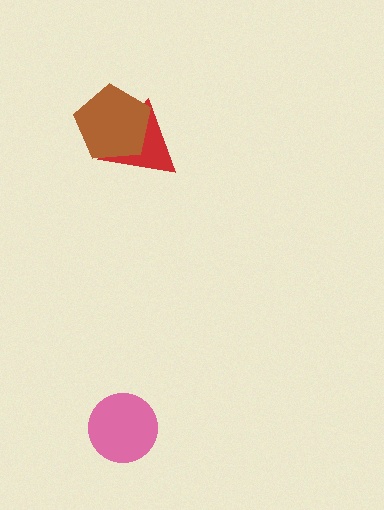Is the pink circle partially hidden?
No, no other shape covers it.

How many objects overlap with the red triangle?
1 object overlaps with the red triangle.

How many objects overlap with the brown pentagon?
1 object overlaps with the brown pentagon.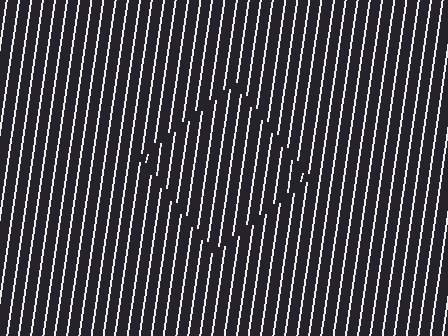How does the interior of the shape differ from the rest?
The interior of the shape contains the same grating, shifted by half a period — the contour is defined by the phase discontinuity where line-ends from the inner and outer gratings abut.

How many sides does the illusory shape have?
4 sides — the line-ends trace a square.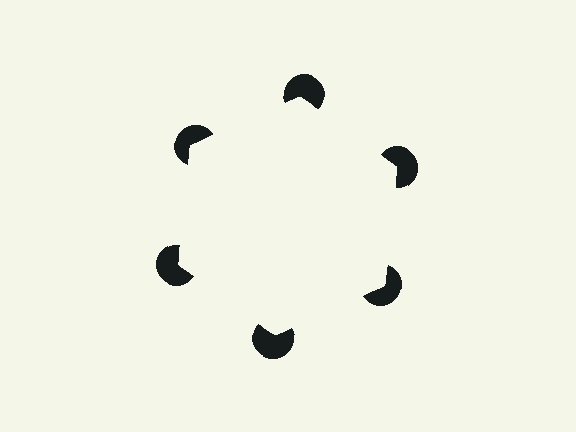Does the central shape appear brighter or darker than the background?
It typically appears slightly brighter than the background, even though no actual brightness change is drawn.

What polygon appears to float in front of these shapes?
An illusory hexagon — its edges are inferred from the aligned wedge cuts in the pac-man discs, not physically drawn.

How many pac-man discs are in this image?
There are 6 — one at each vertex of the illusory hexagon.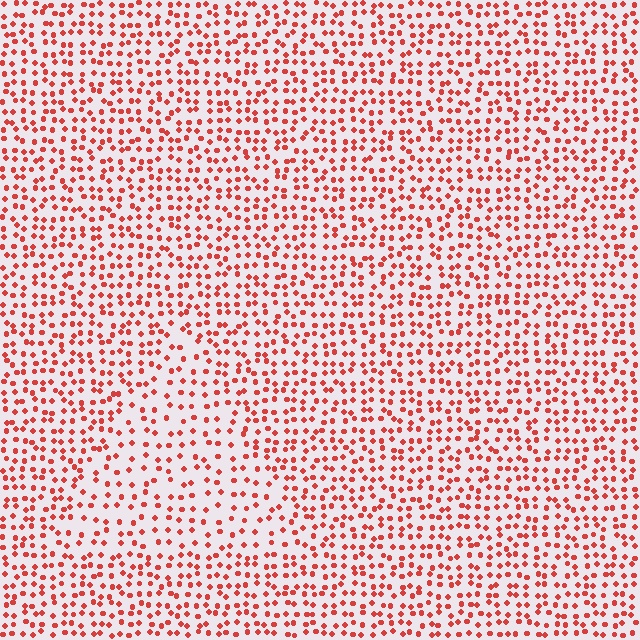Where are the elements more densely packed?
The elements are more densely packed outside the triangle boundary.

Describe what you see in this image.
The image contains small red elements arranged at two different densities. A triangle-shaped region is visible where the elements are less densely packed than the surrounding area.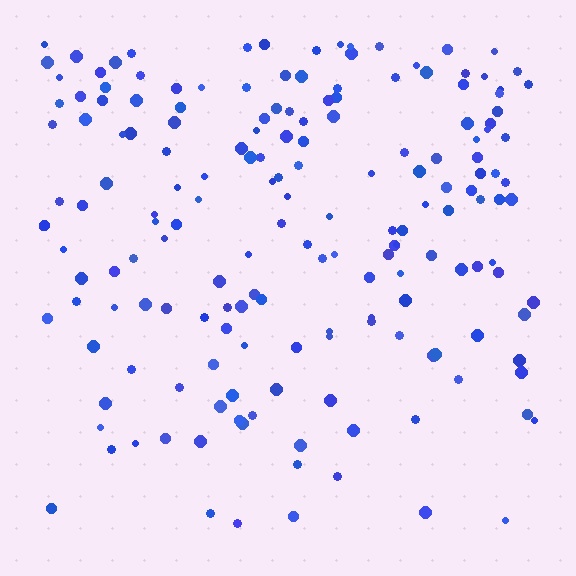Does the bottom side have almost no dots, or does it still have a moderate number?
Still a moderate number, just noticeably fewer than the top.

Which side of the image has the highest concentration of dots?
The top.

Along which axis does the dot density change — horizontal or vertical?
Vertical.